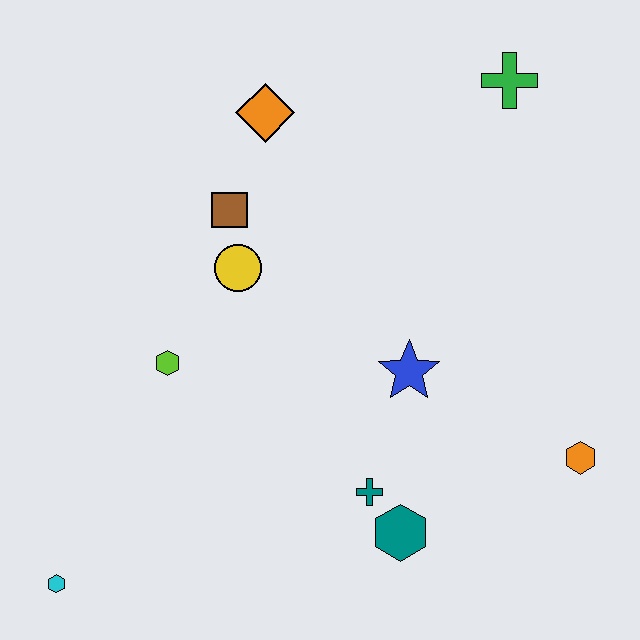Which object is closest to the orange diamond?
The brown square is closest to the orange diamond.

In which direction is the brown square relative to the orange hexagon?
The brown square is to the left of the orange hexagon.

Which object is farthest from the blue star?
The cyan hexagon is farthest from the blue star.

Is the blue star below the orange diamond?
Yes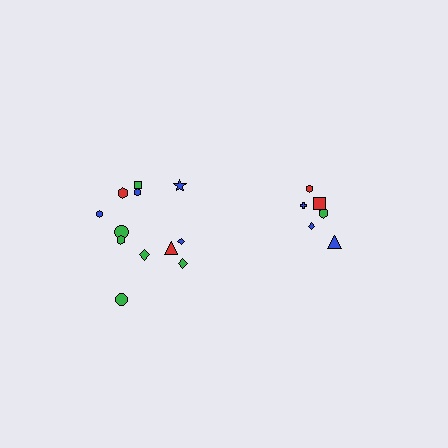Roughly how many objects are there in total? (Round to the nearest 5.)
Roughly 20 objects in total.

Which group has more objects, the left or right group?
The left group.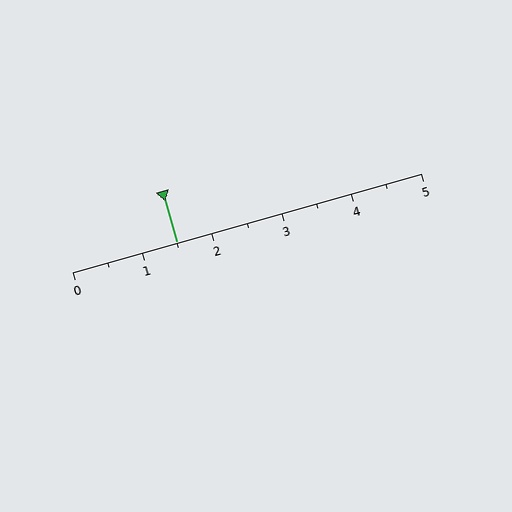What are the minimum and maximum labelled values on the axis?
The axis runs from 0 to 5.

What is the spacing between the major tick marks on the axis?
The major ticks are spaced 1 apart.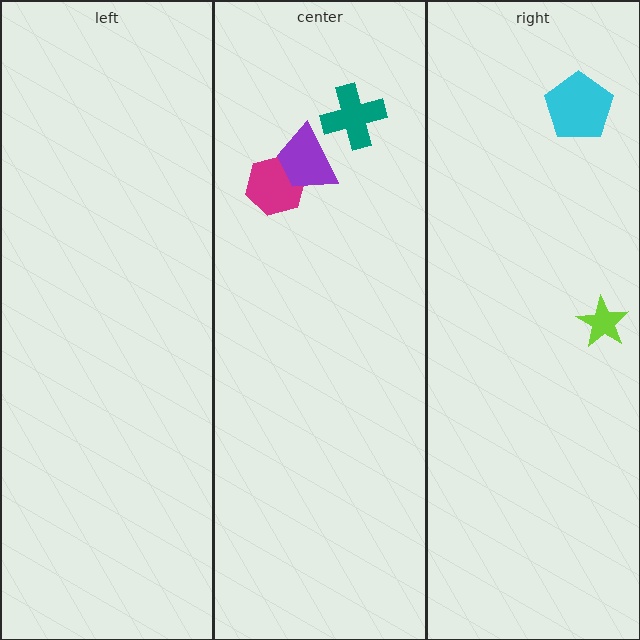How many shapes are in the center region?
3.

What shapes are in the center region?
The magenta hexagon, the purple trapezoid, the teal cross.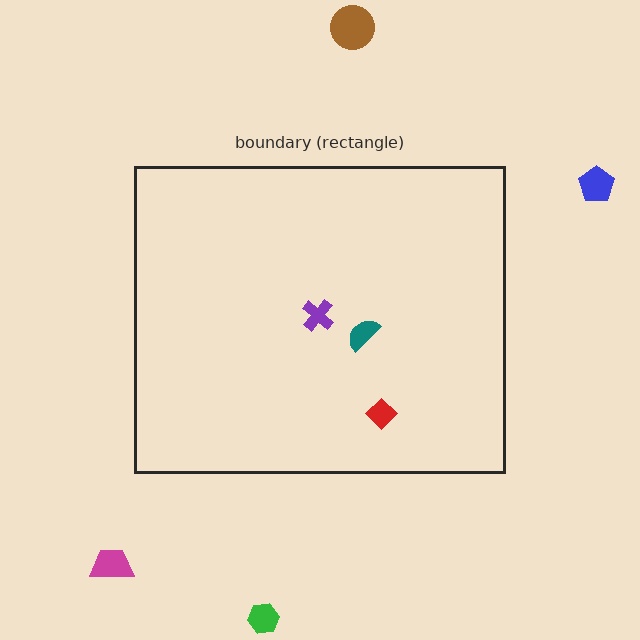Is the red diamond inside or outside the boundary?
Inside.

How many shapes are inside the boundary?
3 inside, 4 outside.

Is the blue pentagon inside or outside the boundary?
Outside.